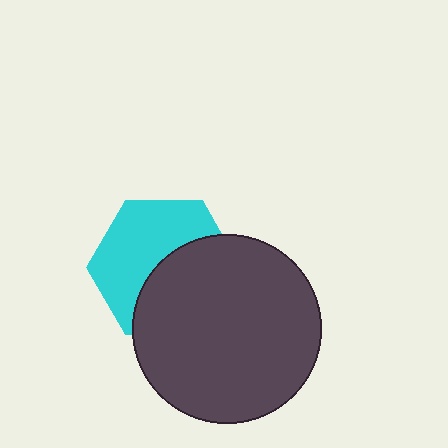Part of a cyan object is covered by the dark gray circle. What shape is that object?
It is a hexagon.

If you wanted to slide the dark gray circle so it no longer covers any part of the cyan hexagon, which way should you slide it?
Slide it toward the lower-right — that is the most direct way to separate the two shapes.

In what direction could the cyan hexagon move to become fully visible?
The cyan hexagon could move toward the upper-left. That would shift it out from behind the dark gray circle entirely.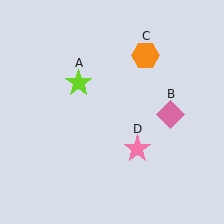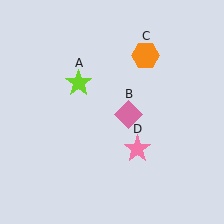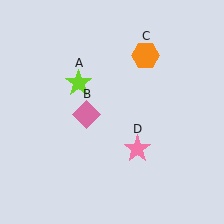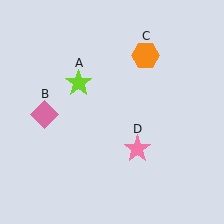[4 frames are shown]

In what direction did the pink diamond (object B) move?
The pink diamond (object B) moved left.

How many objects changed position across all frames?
1 object changed position: pink diamond (object B).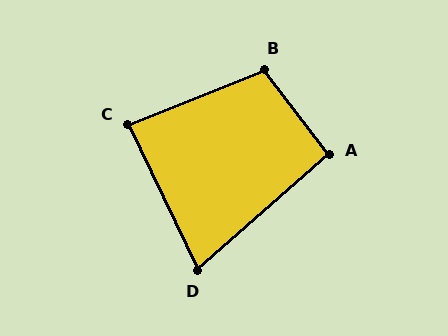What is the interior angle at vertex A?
Approximately 94 degrees (approximately right).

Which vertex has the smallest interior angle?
D, at approximately 74 degrees.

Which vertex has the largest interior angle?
B, at approximately 106 degrees.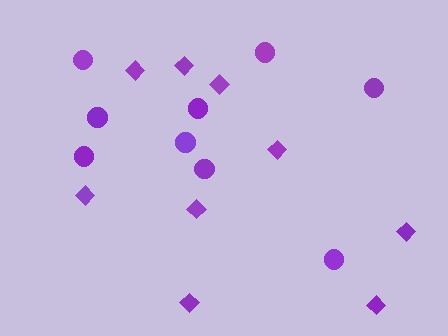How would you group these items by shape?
There are 2 groups: one group of circles (9) and one group of diamonds (9).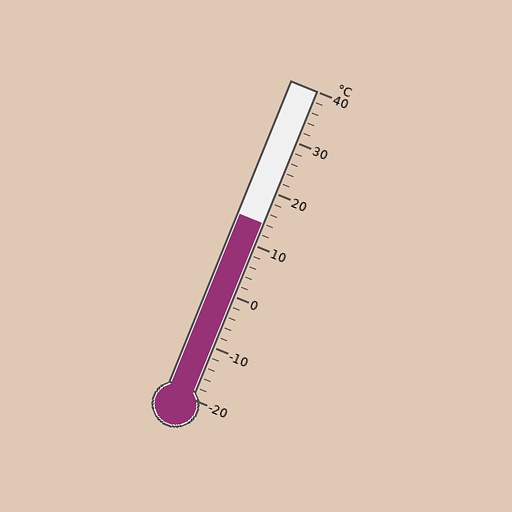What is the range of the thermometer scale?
The thermometer scale ranges from -20°C to 40°C.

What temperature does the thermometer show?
The thermometer shows approximately 14°C.